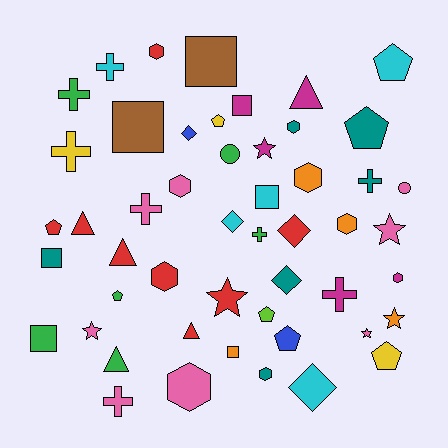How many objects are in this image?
There are 50 objects.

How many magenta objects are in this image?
There are 5 magenta objects.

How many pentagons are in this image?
There are 8 pentagons.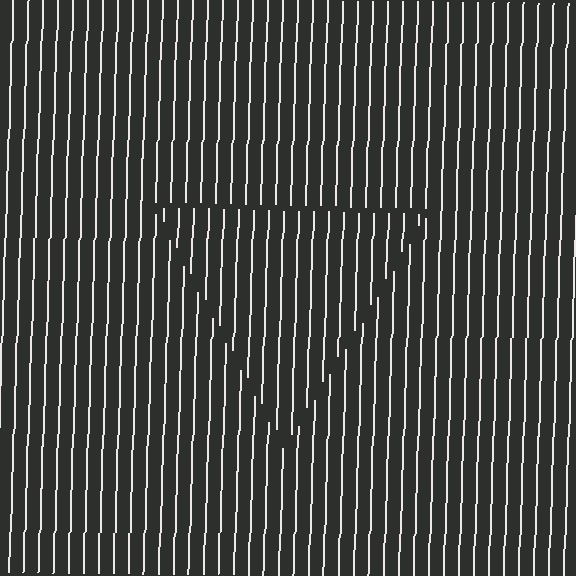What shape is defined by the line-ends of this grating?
An illusory triangle. The interior of the shape contains the same grating, shifted by half a period — the contour is defined by the phase discontinuity where line-ends from the inner and outer gratings abut.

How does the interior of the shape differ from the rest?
The interior of the shape contains the same grating, shifted by half a period — the contour is defined by the phase discontinuity where line-ends from the inner and outer gratings abut.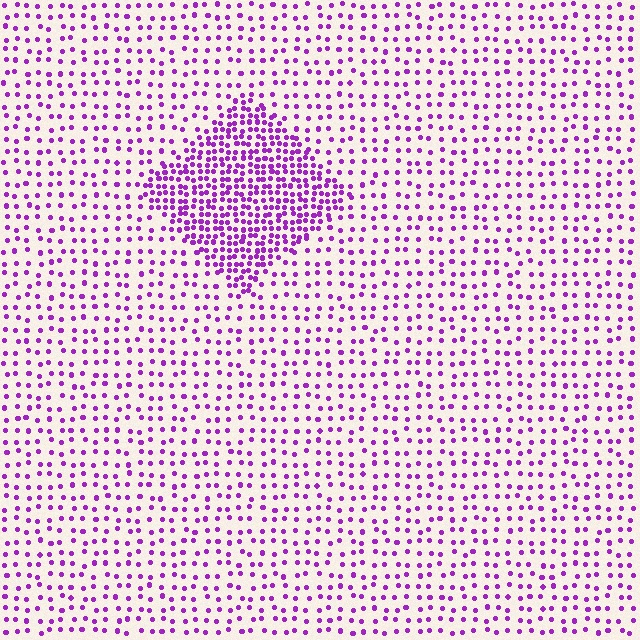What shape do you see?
I see a diamond.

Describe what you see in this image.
The image contains small purple elements arranged at two different densities. A diamond-shaped region is visible where the elements are more densely packed than the surrounding area.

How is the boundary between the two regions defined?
The boundary is defined by a change in element density (approximately 2.5x ratio). All elements are the same color, size, and shape.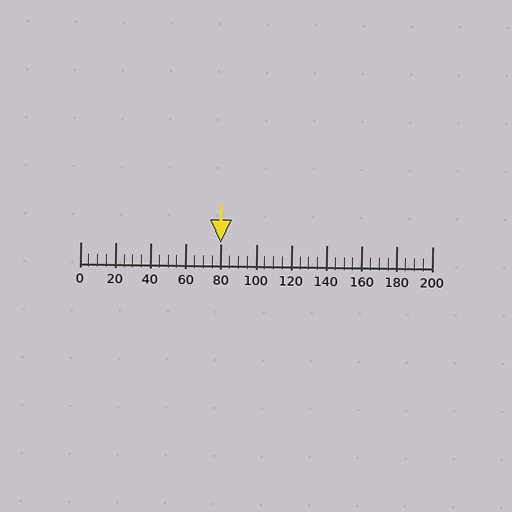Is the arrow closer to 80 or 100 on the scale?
The arrow is closer to 80.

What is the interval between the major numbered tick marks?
The major tick marks are spaced 20 units apart.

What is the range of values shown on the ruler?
The ruler shows values from 0 to 200.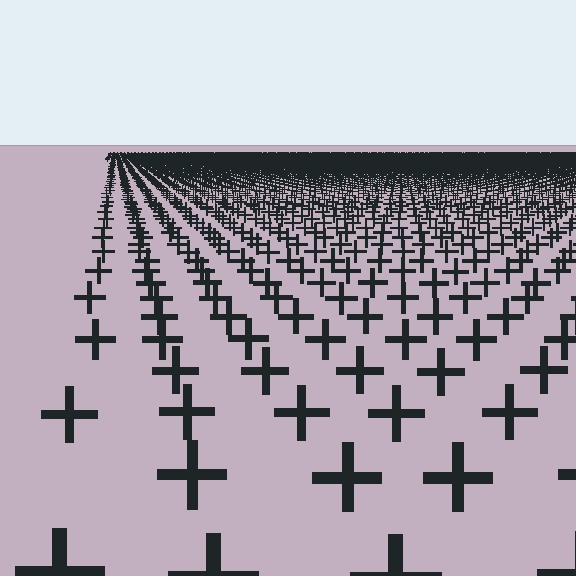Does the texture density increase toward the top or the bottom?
Density increases toward the top.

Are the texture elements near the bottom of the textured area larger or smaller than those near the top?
Larger. Near the bottom, elements are closer to the viewer and appear at a bigger on-screen size.